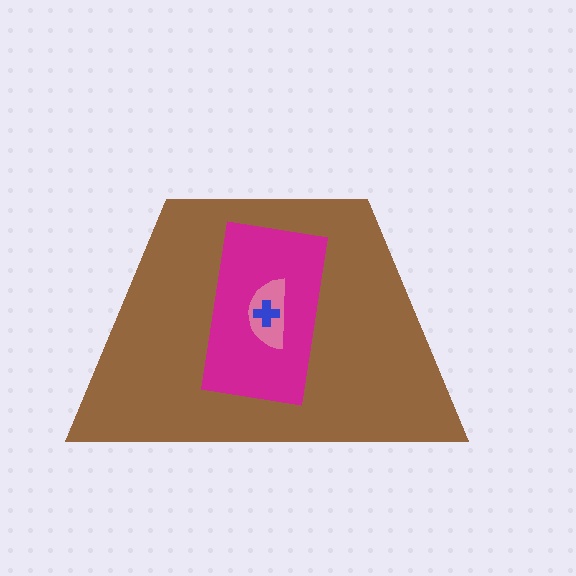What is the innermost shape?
The blue cross.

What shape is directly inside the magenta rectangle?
The pink semicircle.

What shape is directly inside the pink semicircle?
The blue cross.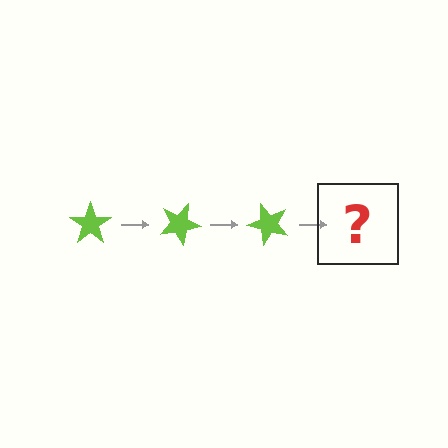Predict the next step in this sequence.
The next step is a lime star rotated 75 degrees.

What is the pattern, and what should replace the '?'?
The pattern is that the star rotates 25 degrees each step. The '?' should be a lime star rotated 75 degrees.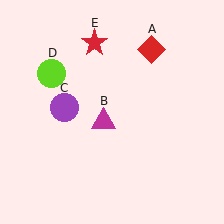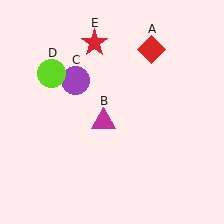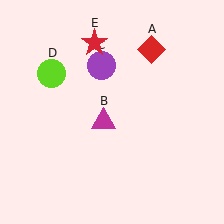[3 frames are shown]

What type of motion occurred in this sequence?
The purple circle (object C) rotated clockwise around the center of the scene.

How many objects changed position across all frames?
1 object changed position: purple circle (object C).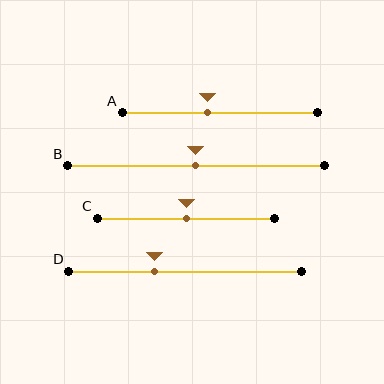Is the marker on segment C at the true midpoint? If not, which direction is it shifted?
Yes, the marker on segment C is at the true midpoint.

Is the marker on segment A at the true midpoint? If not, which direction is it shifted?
No, the marker on segment A is shifted to the left by about 6% of the segment length.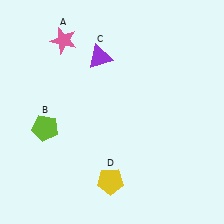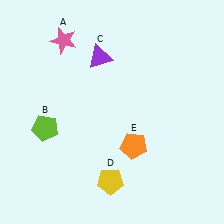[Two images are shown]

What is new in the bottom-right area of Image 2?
An orange pentagon (E) was added in the bottom-right area of Image 2.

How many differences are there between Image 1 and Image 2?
There is 1 difference between the two images.